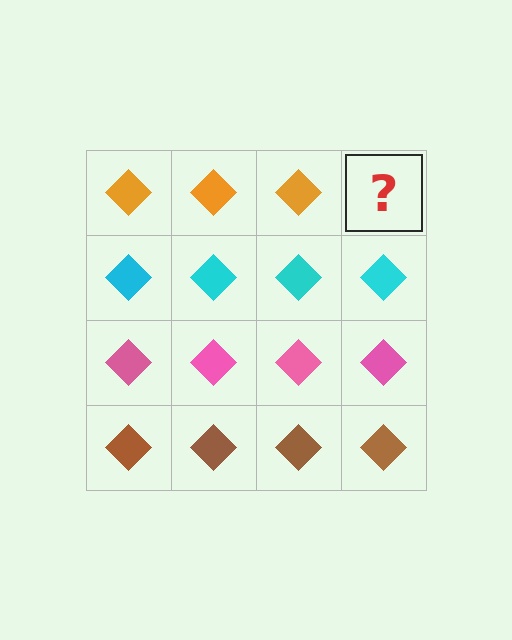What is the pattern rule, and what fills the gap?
The rule is that each row has a consistent color. The gap should be filled with an orange diamond.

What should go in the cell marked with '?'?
The missing cell should contain an orange diamond.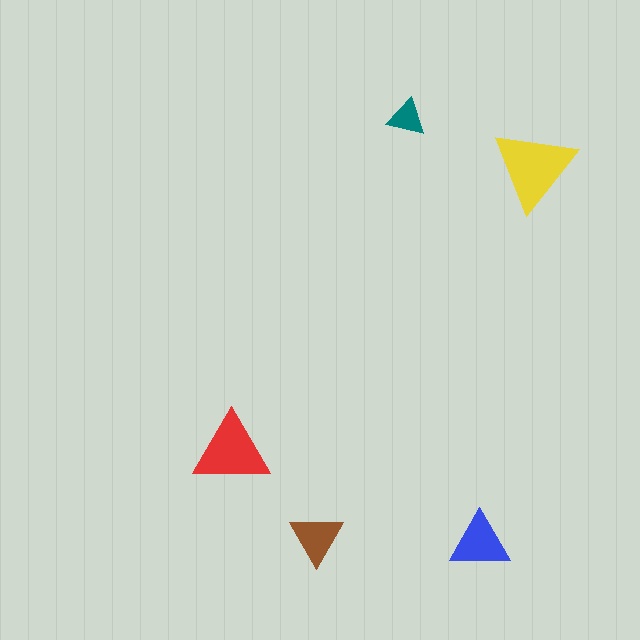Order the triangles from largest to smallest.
the yellow one, the red one, the blue one, the brown one, the teal one.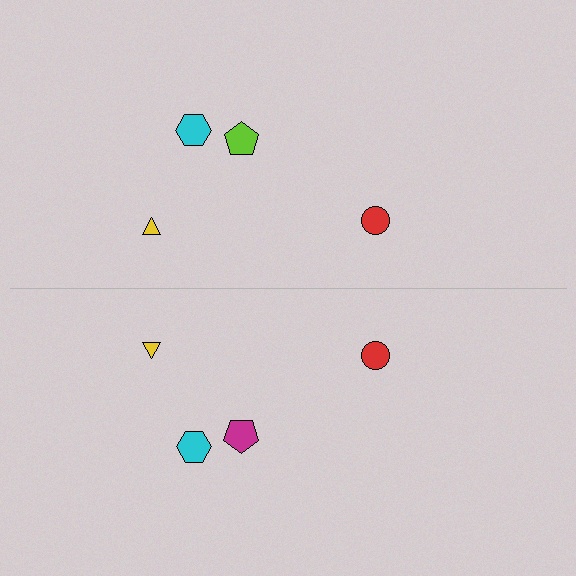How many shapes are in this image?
There are 8 shapes in this image.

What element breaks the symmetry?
The magenta pentagon on the bottom side breaks the symmetry — its mirror counterpart is lime.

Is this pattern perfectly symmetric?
No, the pattern is not perfectly symmetric. The magenta pentagon on the bottom side breaks the symmetry — its mirror counterpart is lime.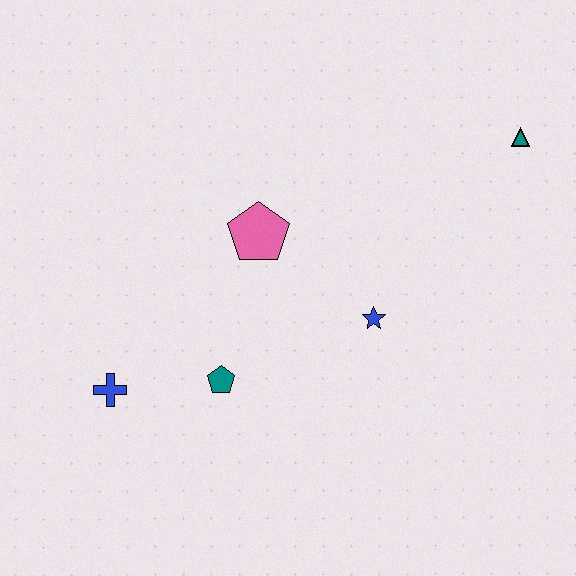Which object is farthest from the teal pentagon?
The teal triangle is farthest from the teal pentagon.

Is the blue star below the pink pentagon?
Yes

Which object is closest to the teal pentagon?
The blue cross is closest to the teal pentagon.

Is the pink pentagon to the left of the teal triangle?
Yes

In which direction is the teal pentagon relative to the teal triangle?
The teal pentagon is to the left of the teal triangle.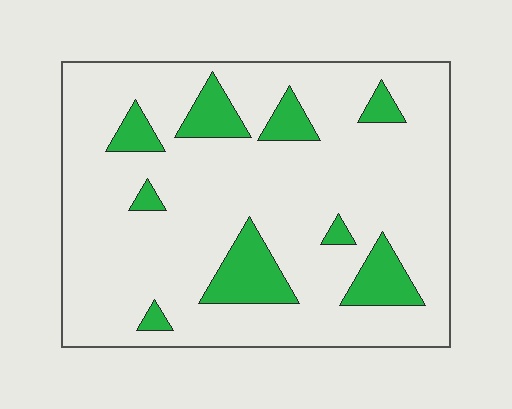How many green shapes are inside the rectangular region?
9.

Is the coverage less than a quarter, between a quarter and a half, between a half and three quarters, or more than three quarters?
Less than a quarter.